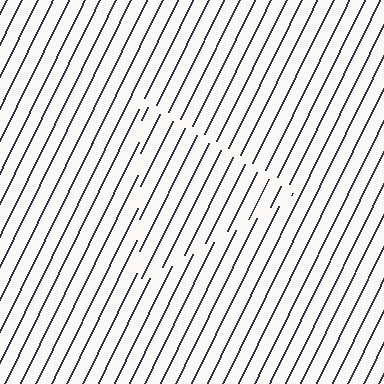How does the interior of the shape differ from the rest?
The interior of the shape contains the same grating, shifted by half a period — the contour is defined by the phase discontinuity where line-ends from the inner and outer gratings abut.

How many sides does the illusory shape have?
3 sides — the line-ends trace a triangle.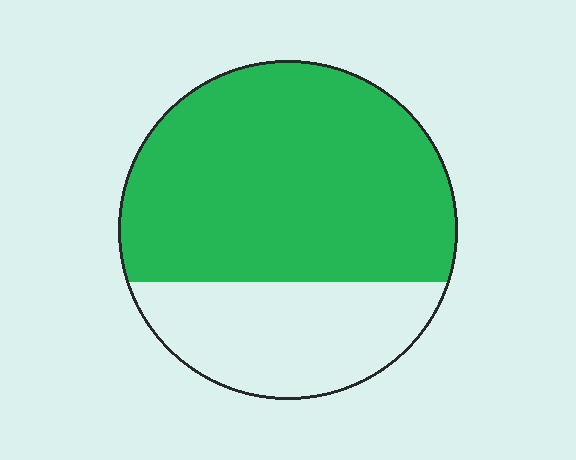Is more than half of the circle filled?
Yes.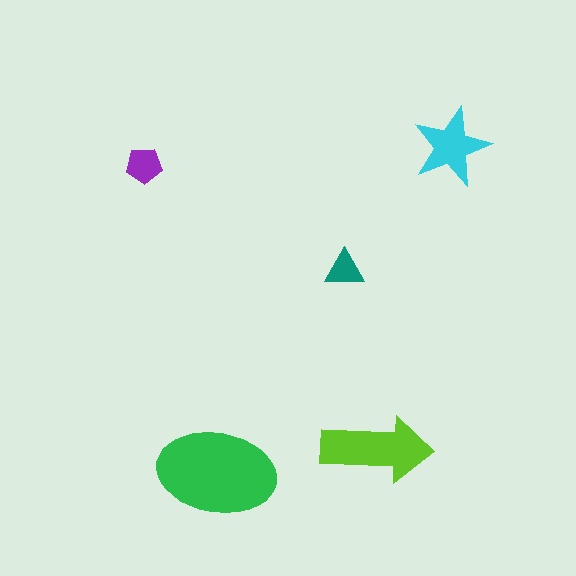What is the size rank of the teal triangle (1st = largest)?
5th.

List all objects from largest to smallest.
The green ellipse, the lime arrow, the cyan star, the purple pentagon, the teal triangle.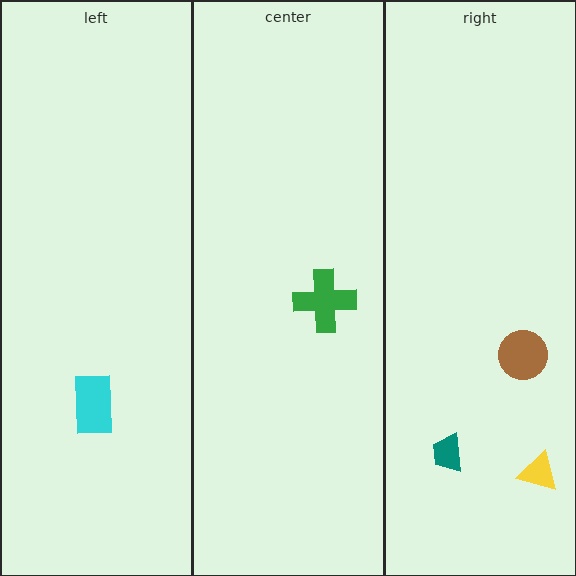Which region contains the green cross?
The center region.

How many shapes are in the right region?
3.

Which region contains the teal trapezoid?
The right region.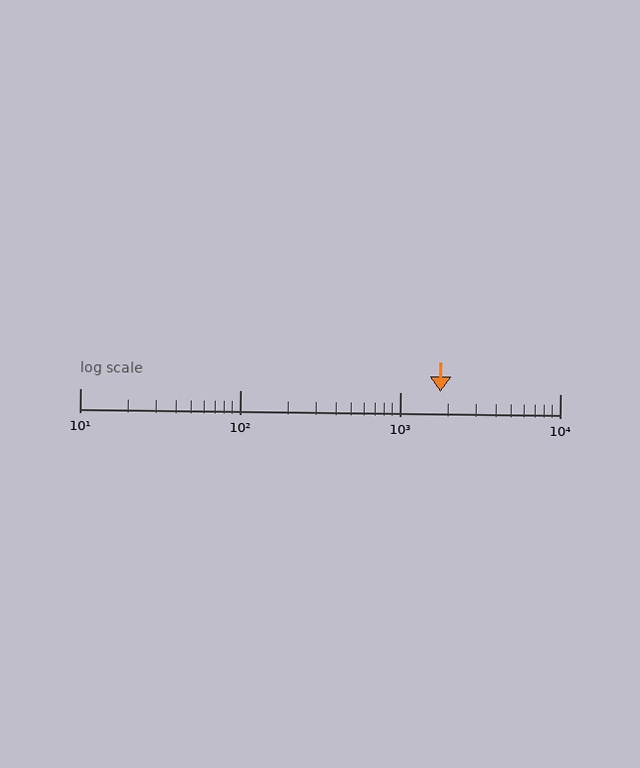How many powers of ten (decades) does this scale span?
The scale spans 3 decades, from 10 to 10000.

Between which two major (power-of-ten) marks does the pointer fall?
The pointer is between 1000 and 10000.